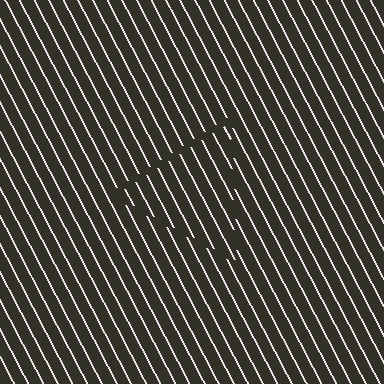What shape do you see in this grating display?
An illusory triangle. The interior of the shape contains the same grating, shifted by half a period — the contour is defined by the phase discontinuity where line-ends from the inner and outer gratings abut.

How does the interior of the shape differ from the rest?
The interior of the shape contains the same grating, shifted by half a period — the contour is defined by the phase discontinuity where line-ends from the inner and outer gratings abut.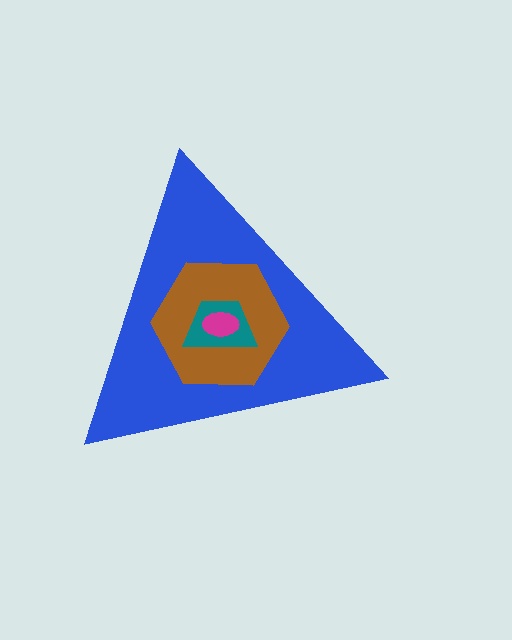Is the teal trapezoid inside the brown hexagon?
Yes.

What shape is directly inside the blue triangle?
The brown hexagon.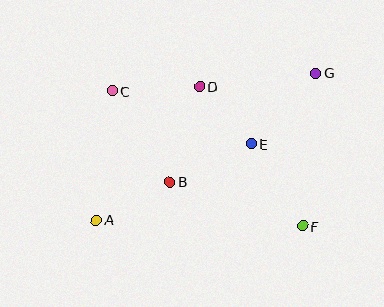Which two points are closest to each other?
Points D and E are closest to each other.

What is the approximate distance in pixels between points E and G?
The distance between E and G is approximately 96 pixels.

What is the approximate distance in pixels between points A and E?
The distance between A and E is approximately 173 pixels.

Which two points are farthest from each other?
Points A and G are farthest from each other.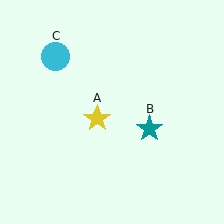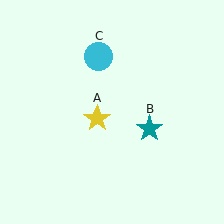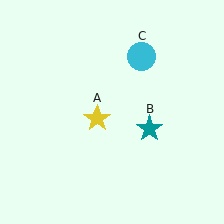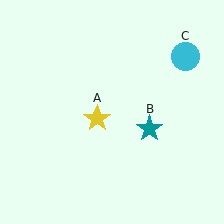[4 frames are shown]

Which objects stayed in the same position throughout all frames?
Yellow star (object A) and teal star (object B) remained stationary.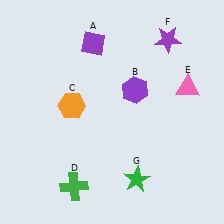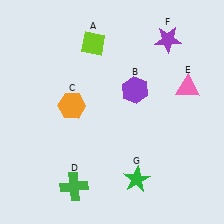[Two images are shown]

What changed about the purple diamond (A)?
In Image 1, A is purple. In Image 2, it changed to lime.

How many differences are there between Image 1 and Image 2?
There is 1 difference between the two images.